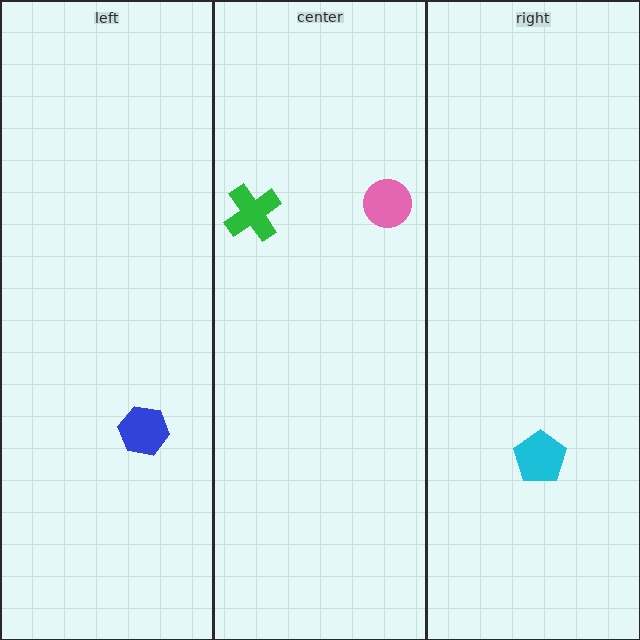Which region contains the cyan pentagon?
The right region.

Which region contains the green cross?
The center region.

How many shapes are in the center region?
2.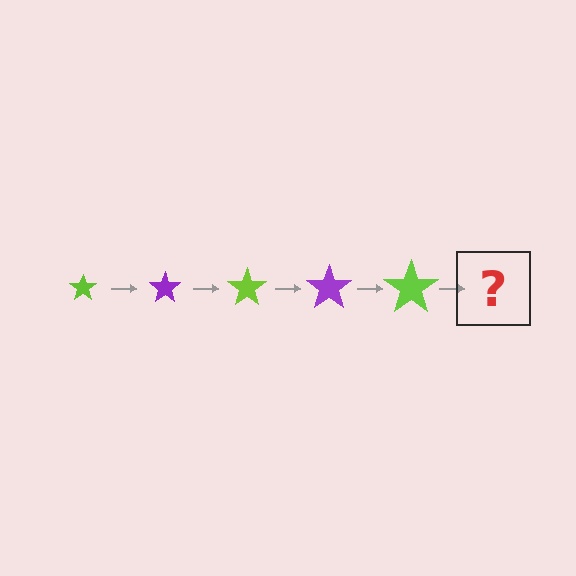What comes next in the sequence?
The next element should be a purple star, larger than the previous one.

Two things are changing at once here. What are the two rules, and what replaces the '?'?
The two rules are that the star grows larger each step and the color cycles through lime and purple. The '?' should be a purple star, larger than the previous one.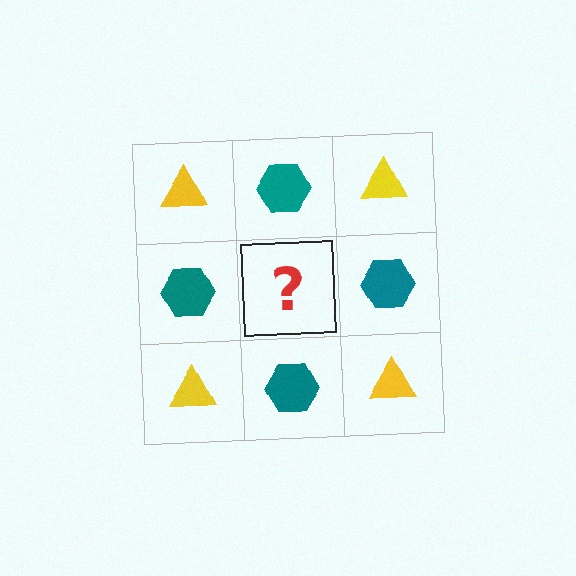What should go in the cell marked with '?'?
The missing cell should contain a yellow triangle.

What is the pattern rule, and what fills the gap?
The rule is that it alternates yellow triangle and teal hexagon in a checkerboard pattern. The gap should be filled with a yellow triangle.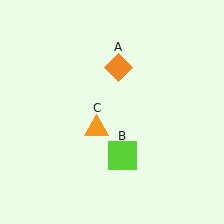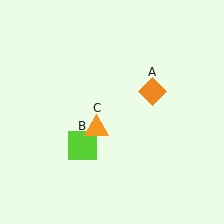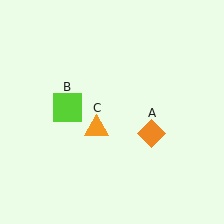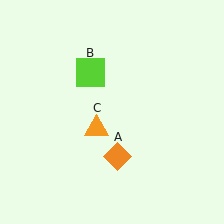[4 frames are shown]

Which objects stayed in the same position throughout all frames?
Orange triangle (object C) remained stationary.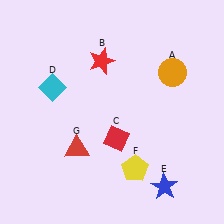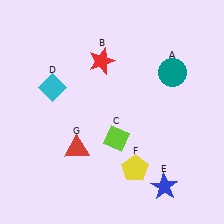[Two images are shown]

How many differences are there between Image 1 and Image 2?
There are 2 differences between the two images.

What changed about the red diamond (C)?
In Image 1, C is red. In Image 2, it changed to lime.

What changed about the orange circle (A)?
In Image 1, A is orange. In Image 2, it changed to teal.